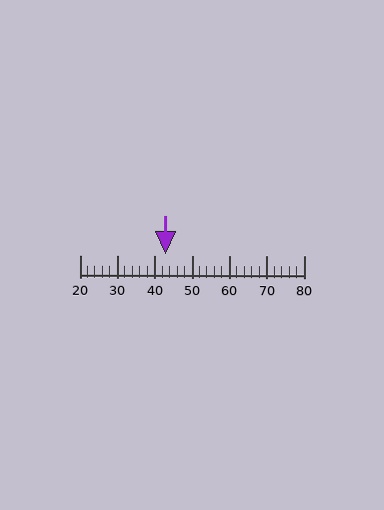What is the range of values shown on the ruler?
The ruler shows values from 20 to 80.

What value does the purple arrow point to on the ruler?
The purple arrow points to approximately 43.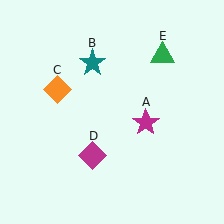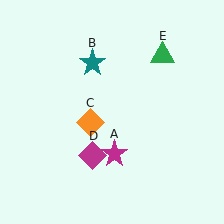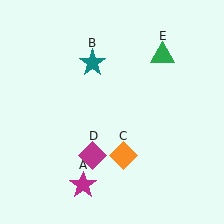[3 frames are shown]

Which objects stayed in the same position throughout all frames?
Teal star (object B) and magenta diamond (object D) and green triangle (object E) remained stationary.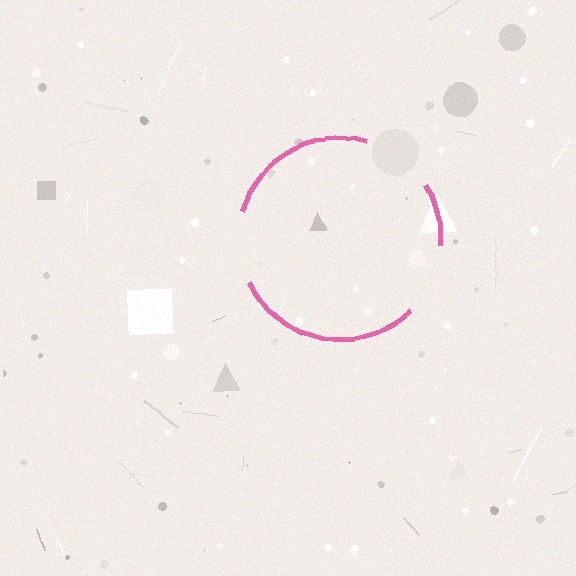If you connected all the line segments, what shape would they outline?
They would outline a circle.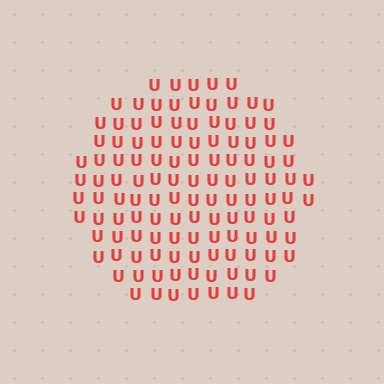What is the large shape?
The large shape is a circle.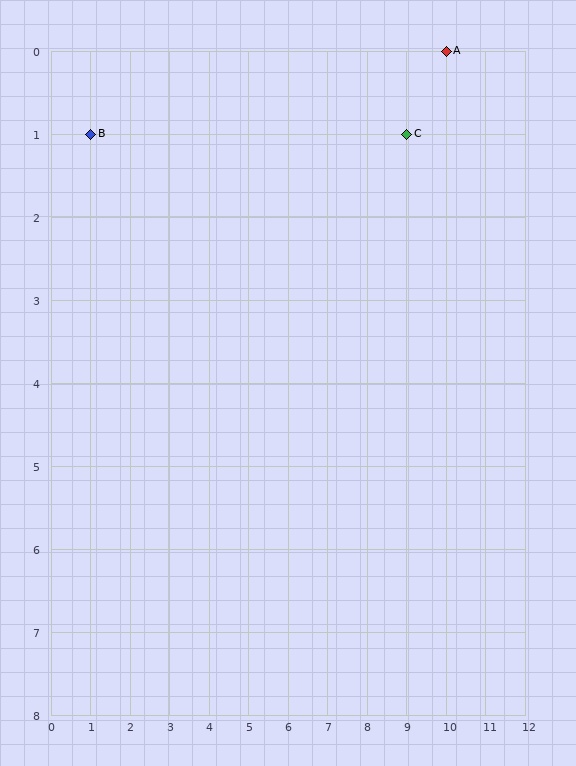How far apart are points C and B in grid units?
Points C and B are 8 columns apart.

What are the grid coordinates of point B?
Point B is at grid coordinates (1, 1).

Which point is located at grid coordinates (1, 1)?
Point B is at (1, 1).